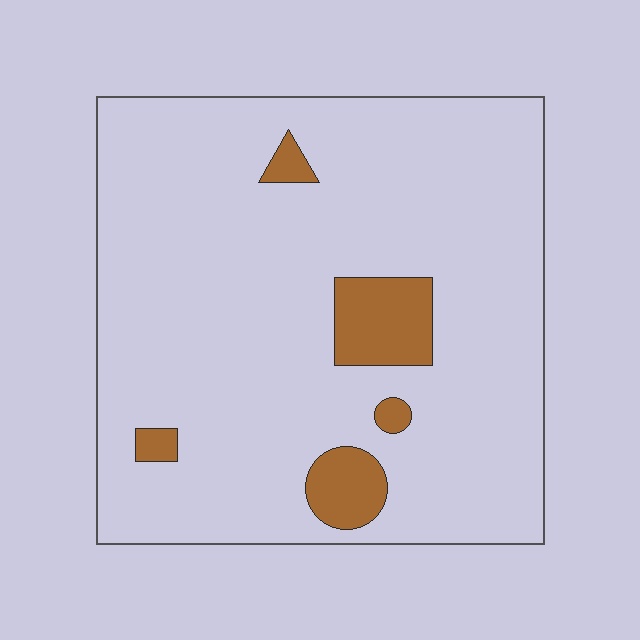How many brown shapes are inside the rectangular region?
5.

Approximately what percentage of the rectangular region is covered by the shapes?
Approximately 10%.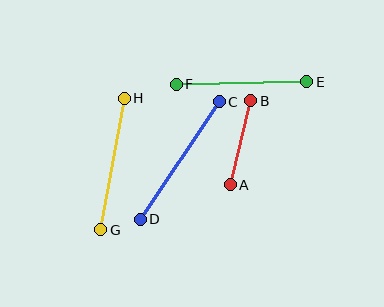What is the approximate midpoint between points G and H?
The midpoint is at approximately (113, 164) pixels.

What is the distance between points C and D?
The distance is approximately 141 pixels.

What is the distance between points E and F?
The distance is approximately 131 pixels.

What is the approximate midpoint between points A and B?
The midpoint is at approximately (241, 143) pixels.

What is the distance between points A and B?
The distance is approximately 86 pixels.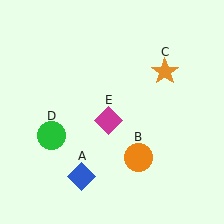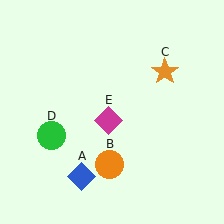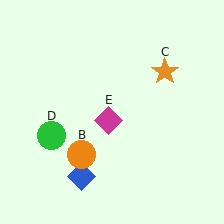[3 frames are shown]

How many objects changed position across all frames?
1 object changed position: orange circle (object B).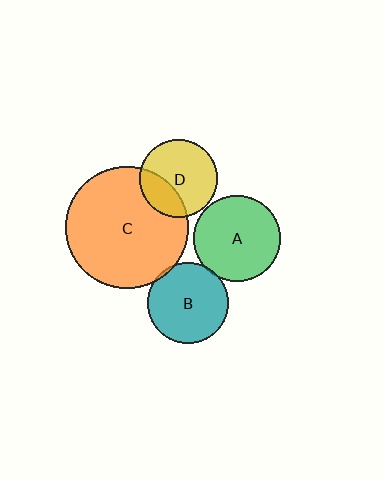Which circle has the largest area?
Circle C (orange).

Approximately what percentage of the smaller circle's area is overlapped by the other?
Approximately 5%.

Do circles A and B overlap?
Yes.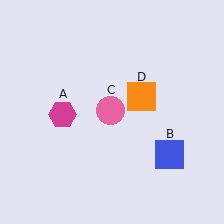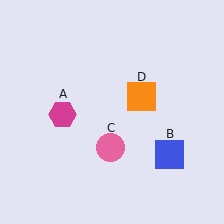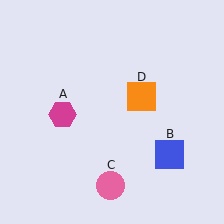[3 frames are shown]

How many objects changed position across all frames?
1 object changed position: pink circle (object C).